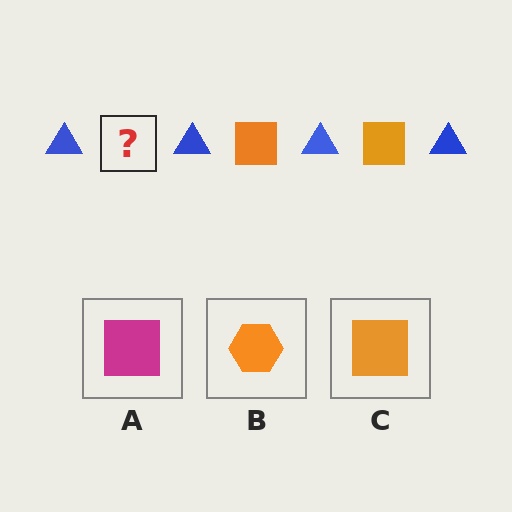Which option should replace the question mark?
Option C.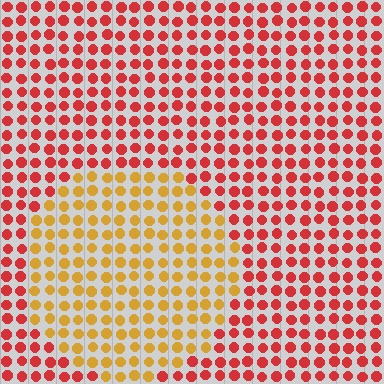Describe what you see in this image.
The image is filled with small red elements in a uniform arrangement. A circle-shaped region is visible where the elements are tinted to a slightly different hue, forming a subtle color boundary.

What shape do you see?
I see a circle.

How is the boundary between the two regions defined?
The boundary is defined purely by a slight shift in hue (about 44 degrees). Spacing, size, and orientation are identical on both sides.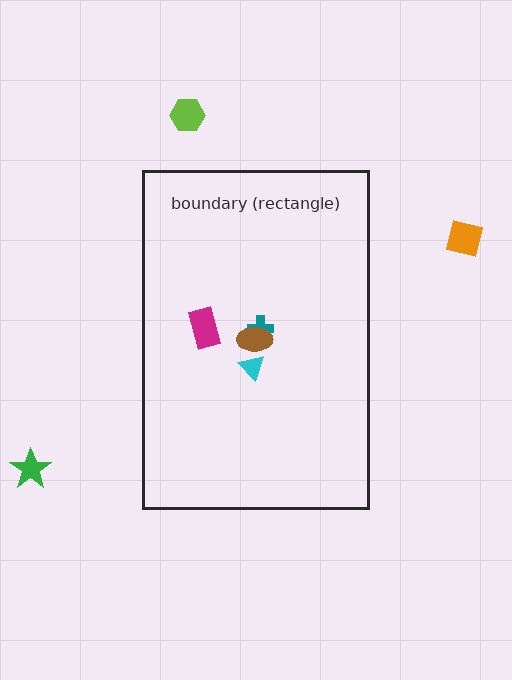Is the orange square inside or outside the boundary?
Outside.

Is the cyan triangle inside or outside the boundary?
Inside.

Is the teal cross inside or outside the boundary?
Inside.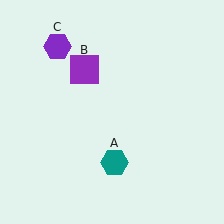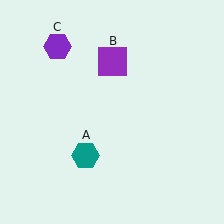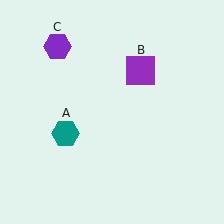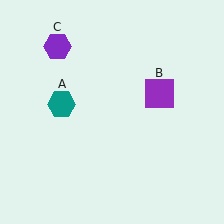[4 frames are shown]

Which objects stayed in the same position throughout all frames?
Purple hexagon (object C) remained stationary.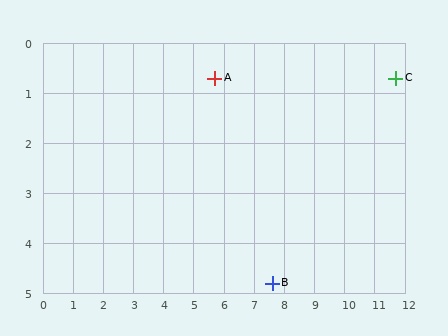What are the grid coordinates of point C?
Point C is at approximately (11.7, 0.7).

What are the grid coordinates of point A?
Point A is at approximately (5.7, 0.7).